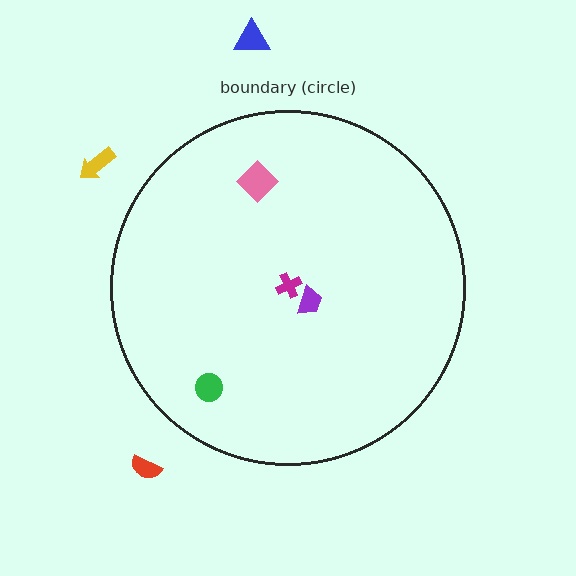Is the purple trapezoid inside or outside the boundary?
Inside.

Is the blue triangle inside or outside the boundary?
Outside.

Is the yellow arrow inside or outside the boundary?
Outside.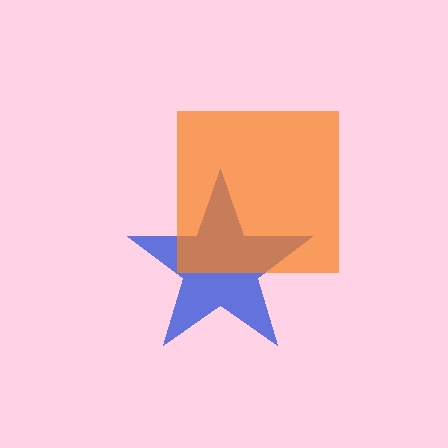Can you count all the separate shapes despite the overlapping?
Yes, there are 2 separate shapes.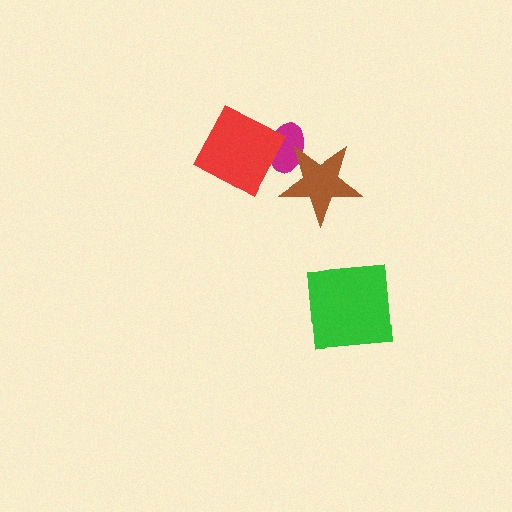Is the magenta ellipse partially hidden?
Yes, it is partially covered by another shape.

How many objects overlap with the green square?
0 objects overlap with the green square.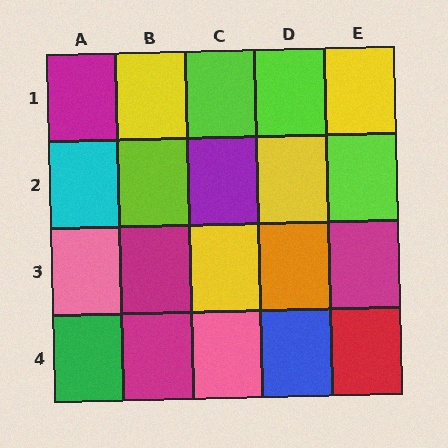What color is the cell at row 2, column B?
Lime.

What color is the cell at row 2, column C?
Purple.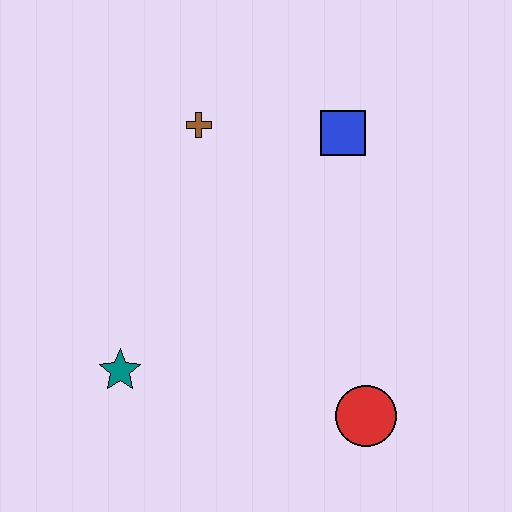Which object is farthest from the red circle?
The brown cross is farthest from the red circle.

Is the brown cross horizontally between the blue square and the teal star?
Yes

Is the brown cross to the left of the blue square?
Yes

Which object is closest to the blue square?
The brown cross is closest to the blue square.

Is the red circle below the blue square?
Yes